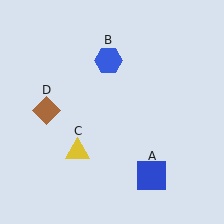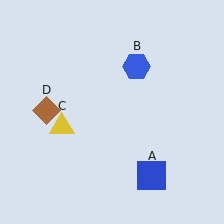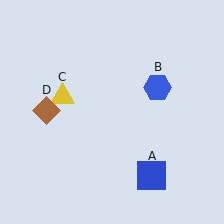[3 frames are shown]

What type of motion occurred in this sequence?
The blue hexagon (object B), yellow triangle (object C) rotated clockwise around the center of the scene.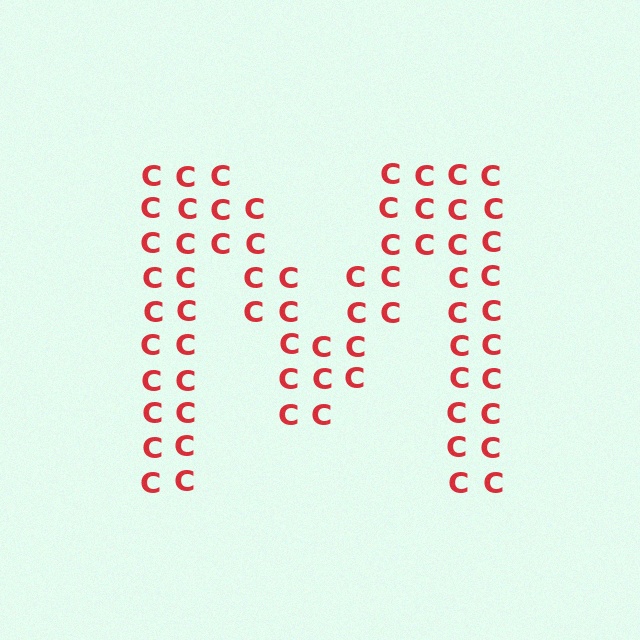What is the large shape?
The large shape is the letter M.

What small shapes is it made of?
It is made of small letter C's.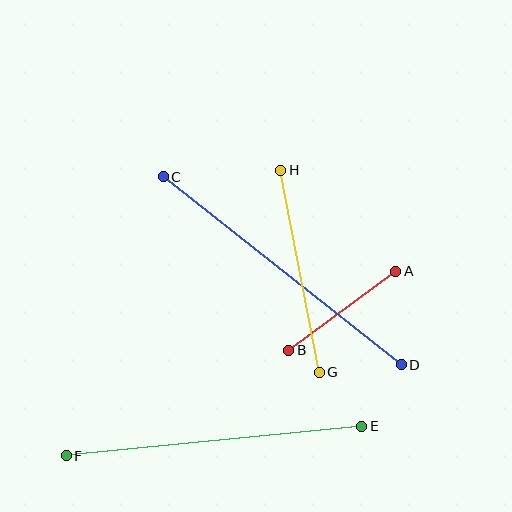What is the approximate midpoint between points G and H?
The midpoint is at approximately (300, 271) pixels.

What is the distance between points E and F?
The distance is approximately 297 pixels.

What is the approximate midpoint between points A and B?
The midpoint is at approximately (342, 311) pixels.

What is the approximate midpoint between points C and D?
The midpoint is at approximately (282, 271) pixels.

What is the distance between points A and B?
The distance is approximately 133 pixels.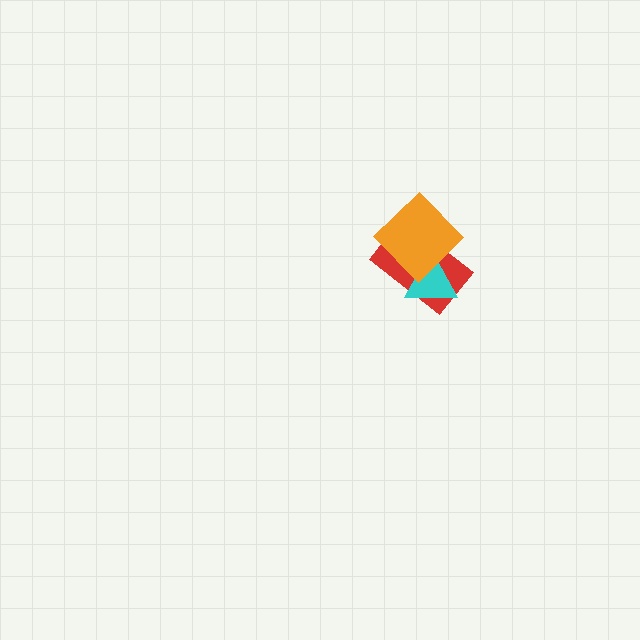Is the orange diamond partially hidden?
No, no other shape covers it.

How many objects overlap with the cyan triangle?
2 objects overlap with the cyan triangle.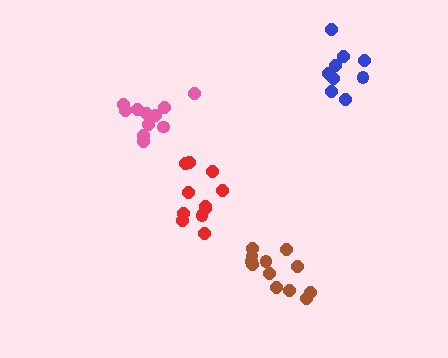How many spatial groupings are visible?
There are 4 spatial groupings.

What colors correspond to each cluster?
The clusters are colored: pink, brown, red, blue.